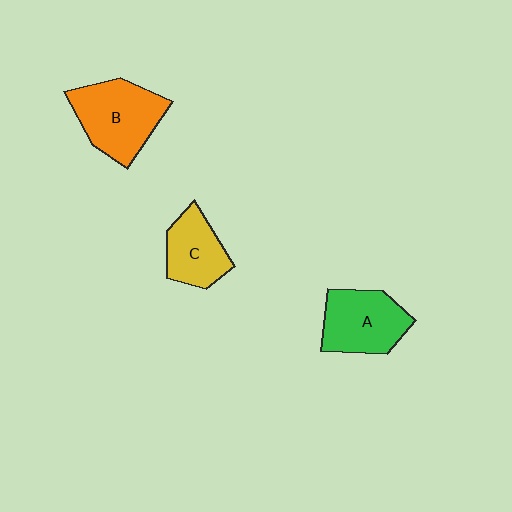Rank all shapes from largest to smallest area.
From largest to smallest: B (orange), A (green), C (yellow).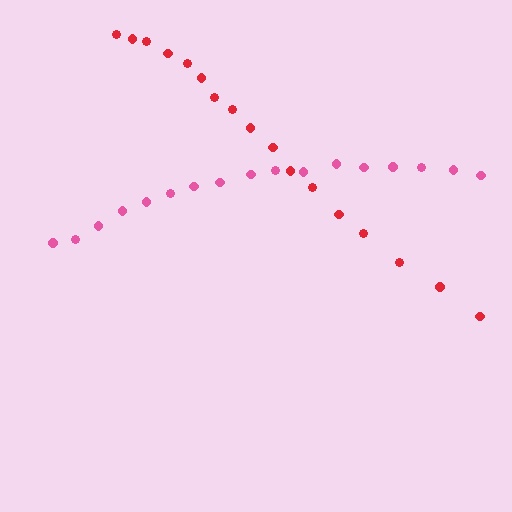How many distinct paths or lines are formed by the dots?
There are 2 distinct paths.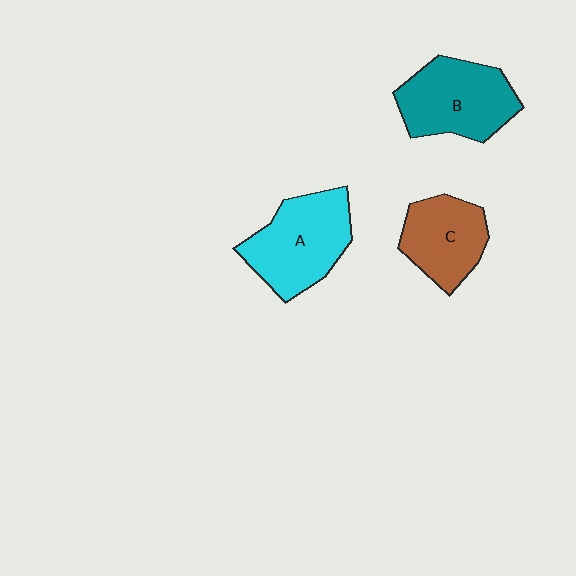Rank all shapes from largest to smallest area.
From largest to smallest: A (cyan), B (teal), C (brown).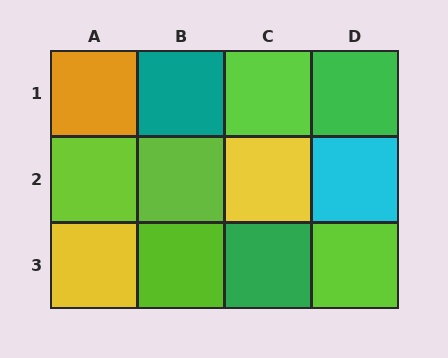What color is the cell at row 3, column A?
Yellow.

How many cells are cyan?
1 cell is cyan.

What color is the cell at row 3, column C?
Green.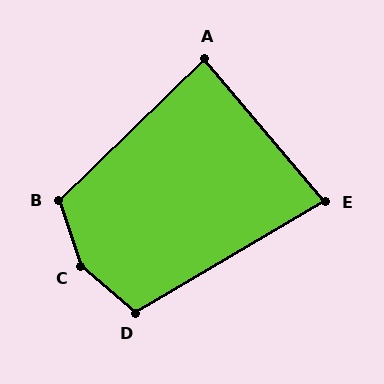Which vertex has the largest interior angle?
C, at approximately 149 degrees.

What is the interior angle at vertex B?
Approximately 115 degrees (obtuse).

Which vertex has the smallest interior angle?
E, at approximately 80 degrees.